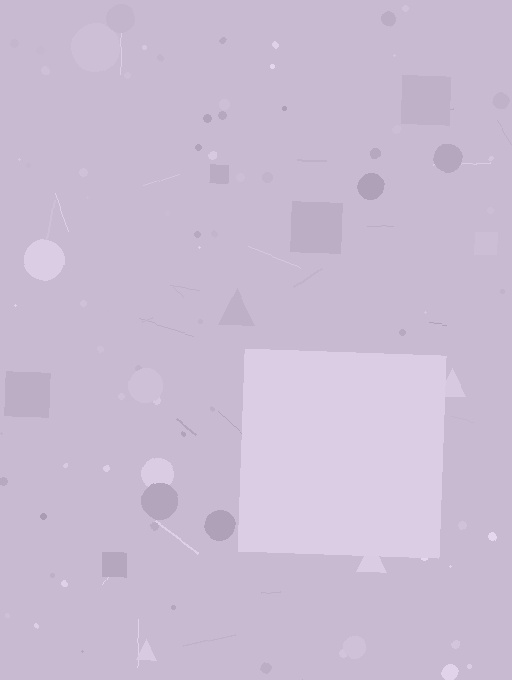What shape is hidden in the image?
A square is hidden in the image.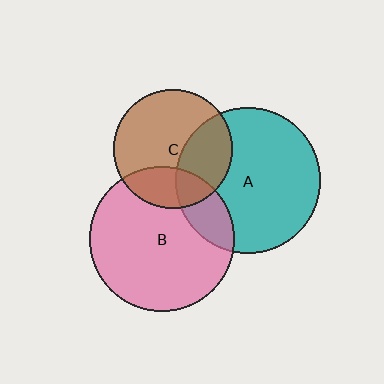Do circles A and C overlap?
Yes.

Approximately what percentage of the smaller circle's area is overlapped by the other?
Approximately 35%.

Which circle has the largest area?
Circle A (teal).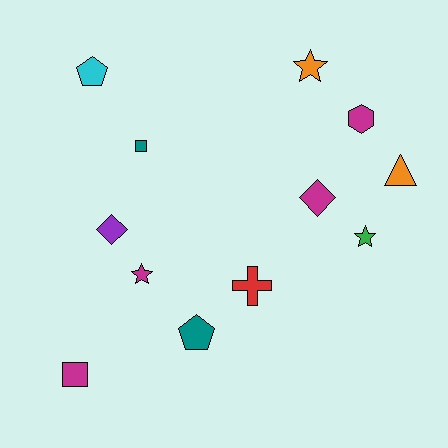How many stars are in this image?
There are 3 stars.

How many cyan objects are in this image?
There is 1 cyan object.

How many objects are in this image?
There are 12 objects.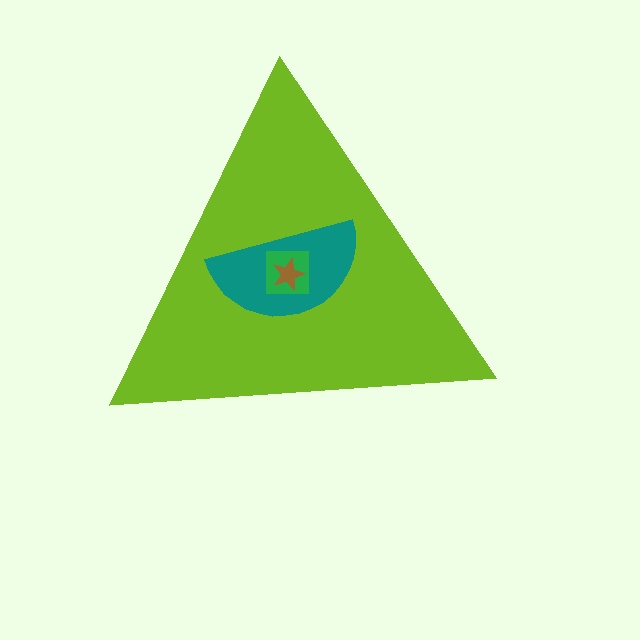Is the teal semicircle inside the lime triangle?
Yes.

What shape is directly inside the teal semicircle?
The green square.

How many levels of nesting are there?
4.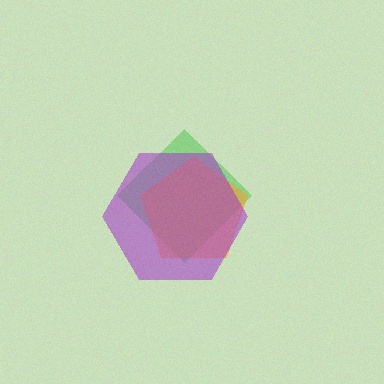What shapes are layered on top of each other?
The layered shapes are: a green diamond, an orange pentagon, a purple hexagon.